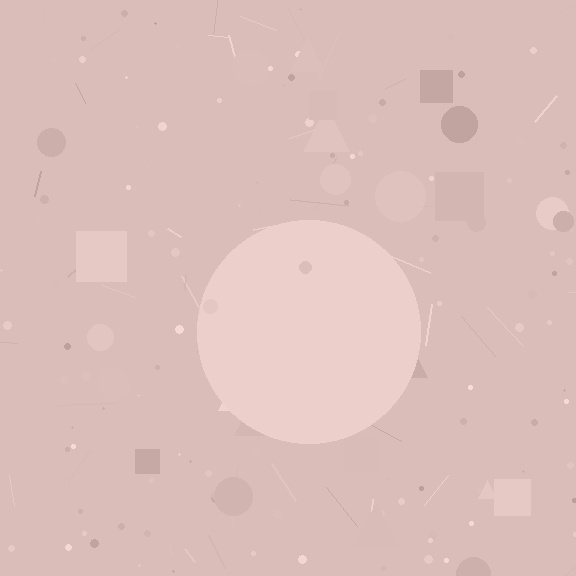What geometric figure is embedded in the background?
A circle is embedded in the background.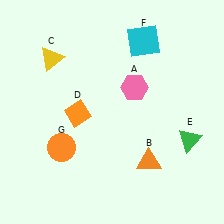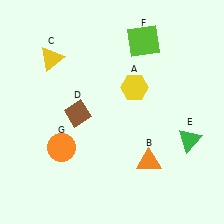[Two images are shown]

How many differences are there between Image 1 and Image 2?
There are 3 differences between the two images.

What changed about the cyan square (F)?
In Image 1, F is cyan. In Image 2, it changed to lime.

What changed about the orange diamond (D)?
In Image 1, D is orange. In Image 2, it changed to brown.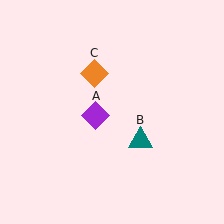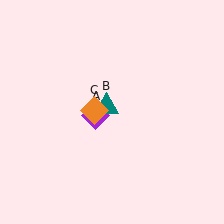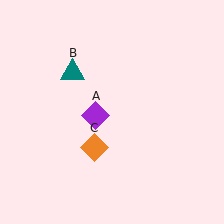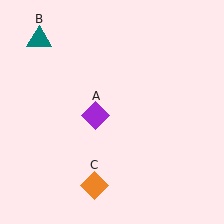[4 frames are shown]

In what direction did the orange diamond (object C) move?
The orange diamond (object C) moved down.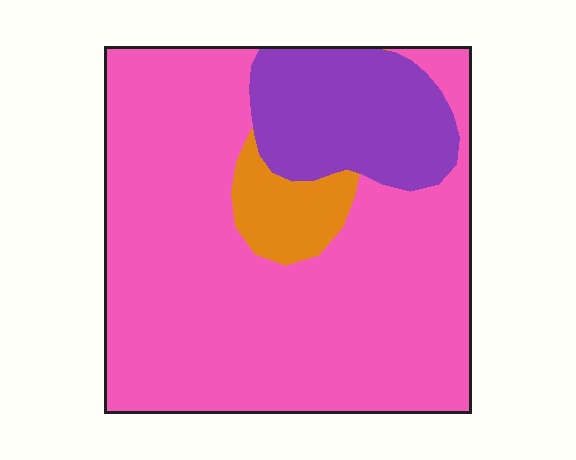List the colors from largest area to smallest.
From largest to smallest: pink, purple, orange.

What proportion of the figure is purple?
Purple takes up between a sixth and a third of the figure.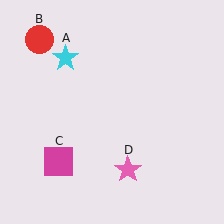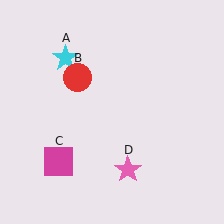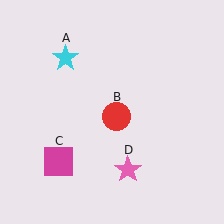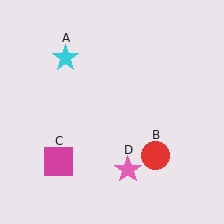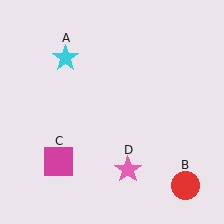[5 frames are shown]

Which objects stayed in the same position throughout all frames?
Cyan star (object A) and magenta square (object C) and pink star (object D) remained stationary.